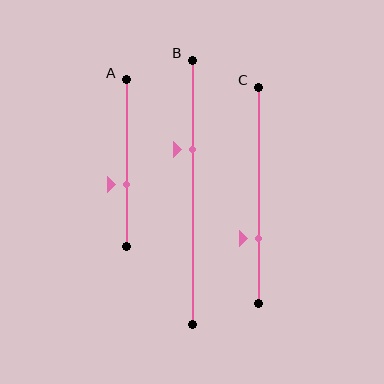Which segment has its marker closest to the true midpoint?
Segment A has its marker closest to the true midpoint.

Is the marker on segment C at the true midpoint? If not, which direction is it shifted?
No, the marker on segment C is shifted downward by about 20% of the segment length.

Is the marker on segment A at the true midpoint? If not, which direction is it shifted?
No, the marker on segment A is shifted downward by about 13% of the segment length.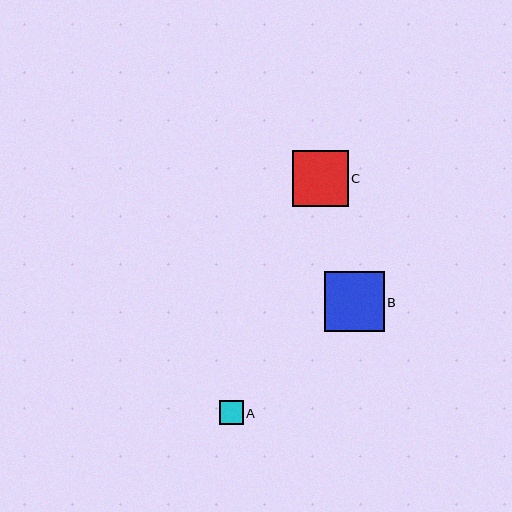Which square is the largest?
Square B is the largest with a size of approximately 60 pixels.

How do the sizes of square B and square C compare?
Square B and square C are approximately the same size.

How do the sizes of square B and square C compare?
Square B and square C are approximately the same size.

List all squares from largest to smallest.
From largest to smallest: B, C, A.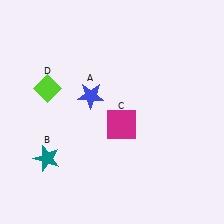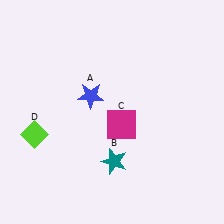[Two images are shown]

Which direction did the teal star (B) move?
The teal star (B) moved right.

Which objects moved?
The objects that moved are: the teal star (B), the lime diamond (D).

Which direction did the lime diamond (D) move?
The lime diamond (D) moved down.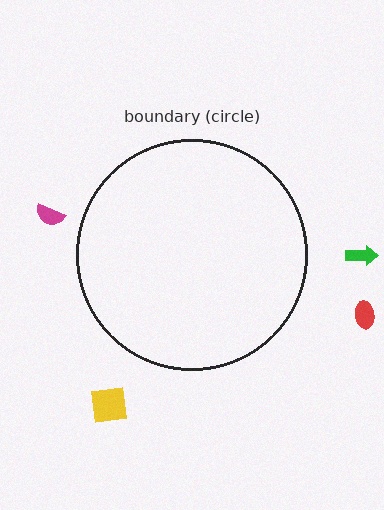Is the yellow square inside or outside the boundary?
Outside.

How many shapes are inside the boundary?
0 inside, 4 outside.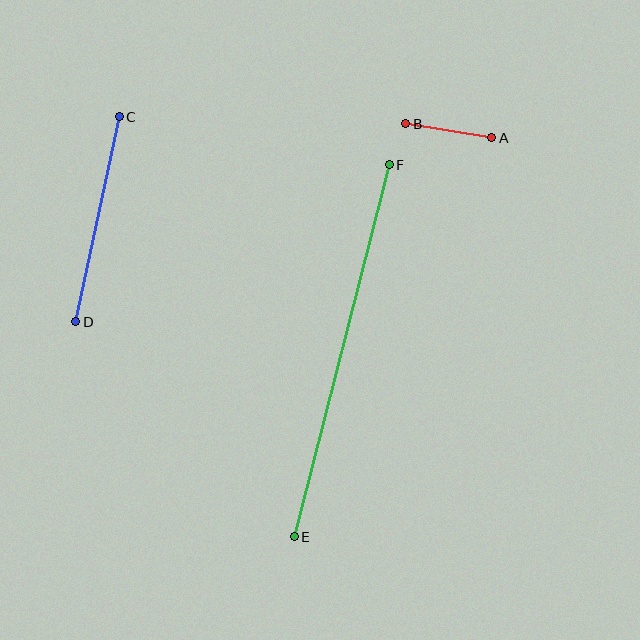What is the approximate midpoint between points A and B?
The midpoint is at approximately (449, 131) pixels.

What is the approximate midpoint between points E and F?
The midpoint is at approximately (342, 351) pixels.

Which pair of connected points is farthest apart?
Points E and F are farthest apart.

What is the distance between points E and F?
The distance is approximately 384 pixels.